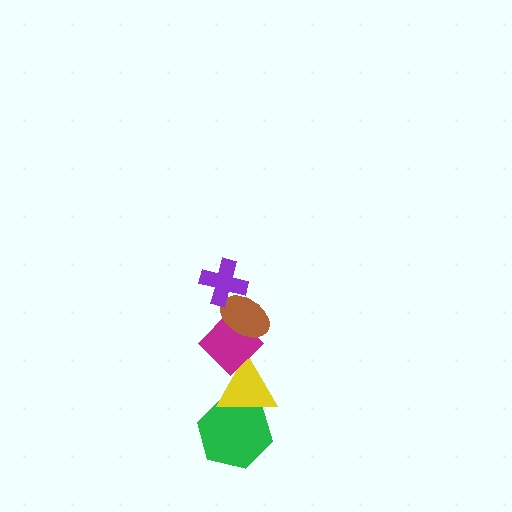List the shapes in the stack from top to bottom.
From top to bottom: the purple cross, the brown ellipse, the magenta diamond, the yellow triangle, the green hexagon.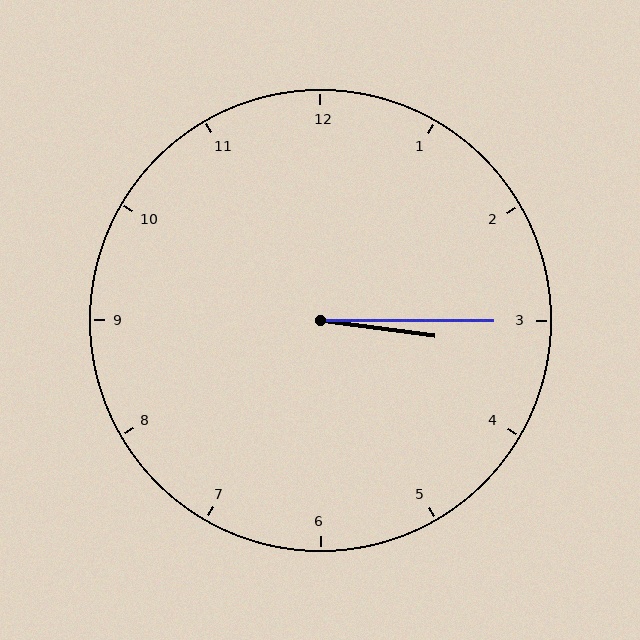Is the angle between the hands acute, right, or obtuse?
It is acute.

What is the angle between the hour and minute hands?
Approximately 8 degrees.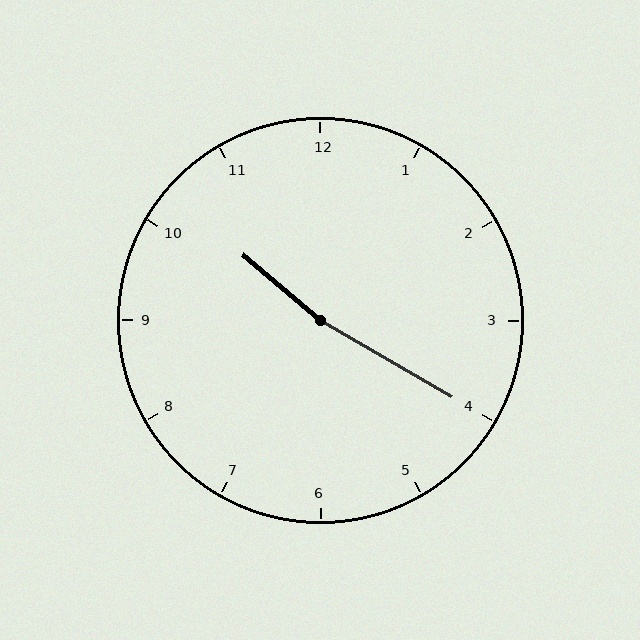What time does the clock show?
10:20.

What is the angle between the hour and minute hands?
Approximately 170 degrees.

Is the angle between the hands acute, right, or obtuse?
It is obtuse.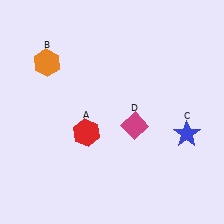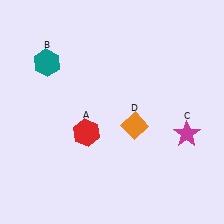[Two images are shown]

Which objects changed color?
B changed from orange to teal. C changed from blue to magenta. D changed from magenta to orange.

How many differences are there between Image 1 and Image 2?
There are 3 differences between the two images.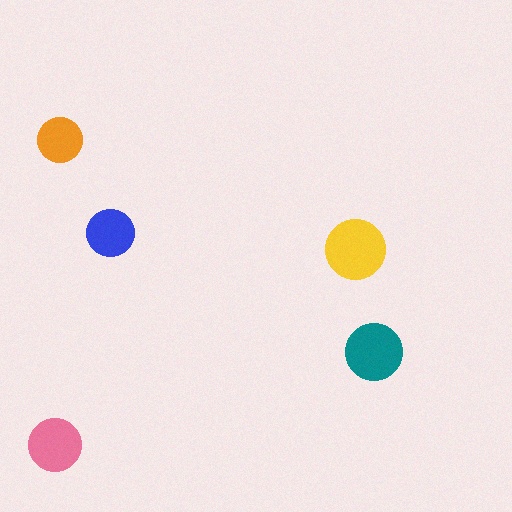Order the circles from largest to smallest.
the yellow one, the teal one, the pink one, the blue one, the orange one.